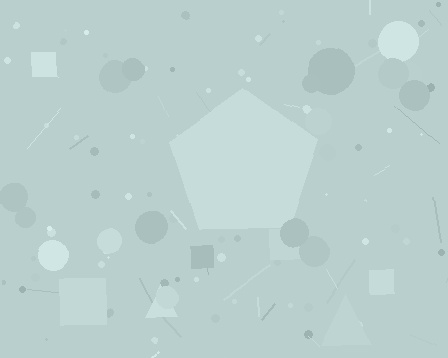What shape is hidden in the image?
A pentagon is hidden in the image.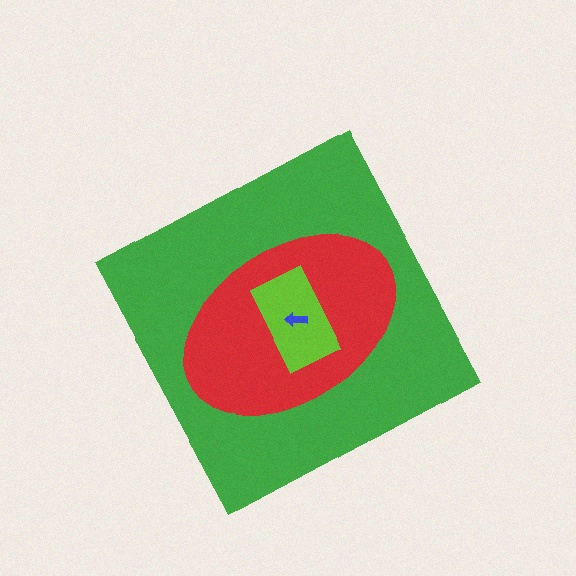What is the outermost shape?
The green diamond.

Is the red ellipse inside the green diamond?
Yes.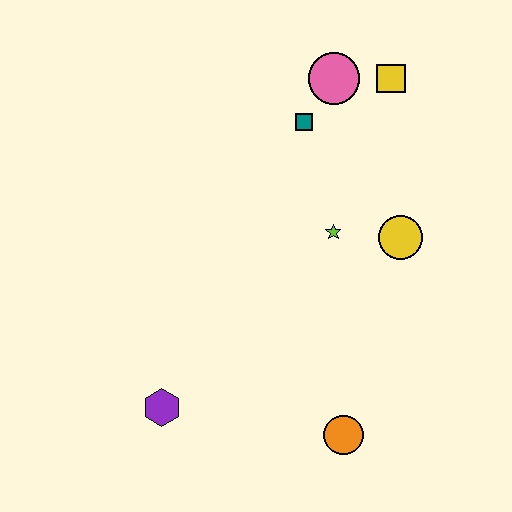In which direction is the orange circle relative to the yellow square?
The orange circle is below the yellow square.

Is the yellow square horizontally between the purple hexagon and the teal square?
No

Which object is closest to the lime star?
The yellow circle is closest to the lime star.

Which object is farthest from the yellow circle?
The purple hexagon is farthest from the yellow circle.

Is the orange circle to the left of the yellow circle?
Yes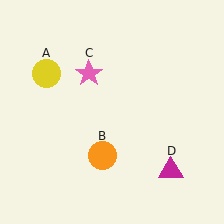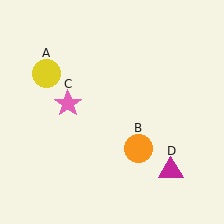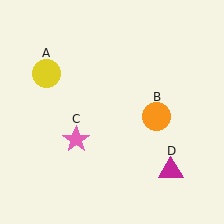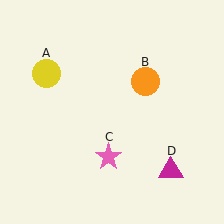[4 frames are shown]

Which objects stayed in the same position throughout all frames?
Yellow circle (object A) and magenta triangle (object D) remained stationary.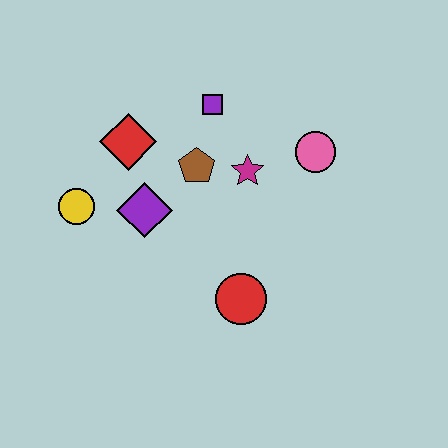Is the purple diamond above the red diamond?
No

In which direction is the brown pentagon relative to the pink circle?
The brown pentagon is to the left of the pink circle.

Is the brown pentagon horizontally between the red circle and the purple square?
No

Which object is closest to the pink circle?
The magenta star is closest to the pink circle.